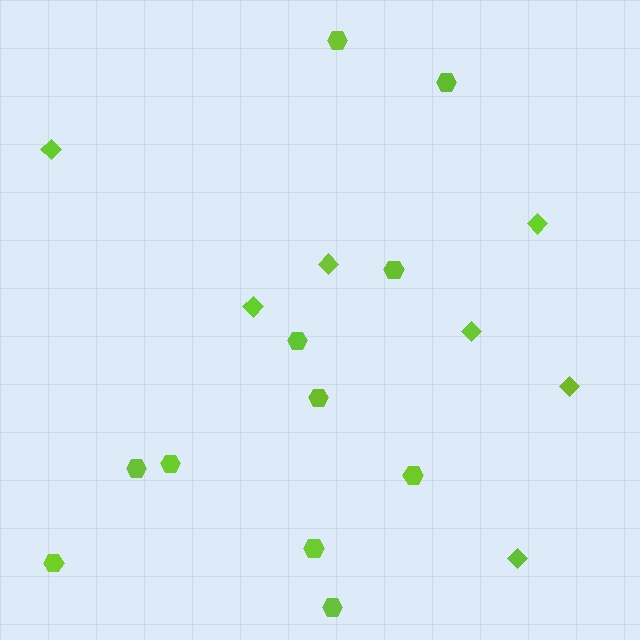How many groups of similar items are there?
There are 2 groups: one group of diamonds (7) and one group of hexagons (11).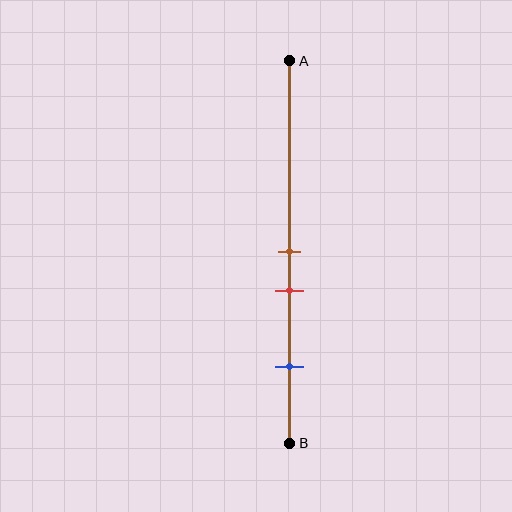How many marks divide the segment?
There are 3 marks dividing the segment.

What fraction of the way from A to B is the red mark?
The red mark is approximately 60% (0.6) of the way from A to B.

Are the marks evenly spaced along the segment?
No, the marks are not evenly spaced.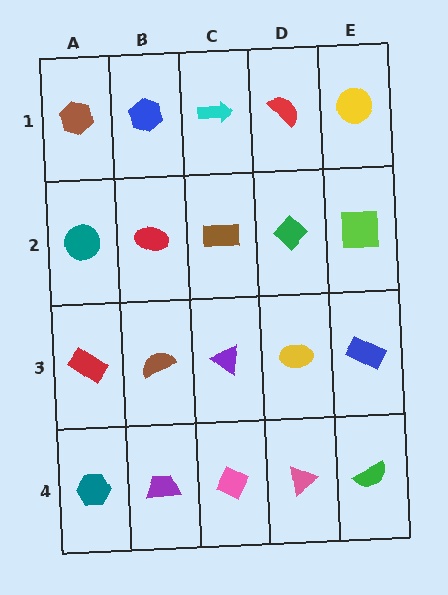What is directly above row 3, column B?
A red ellipse.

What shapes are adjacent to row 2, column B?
A blue hexagon (row 1, column B), a brown semicircle (row 3, column B), a teal circle (row 2, column A), a brown rectangle (row 2, column C).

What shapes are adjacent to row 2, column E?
A yellow circle (row 1, column E), a blue rectangle (row 3, column E), a green diamond (row 2, column D).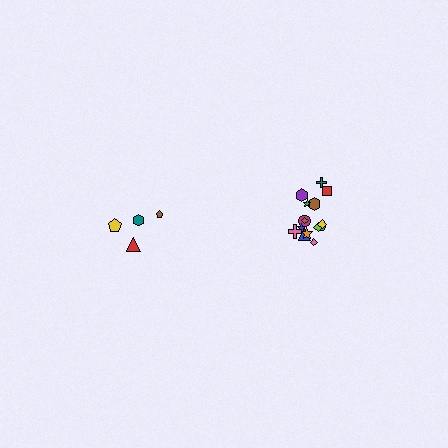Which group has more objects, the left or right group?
The right group.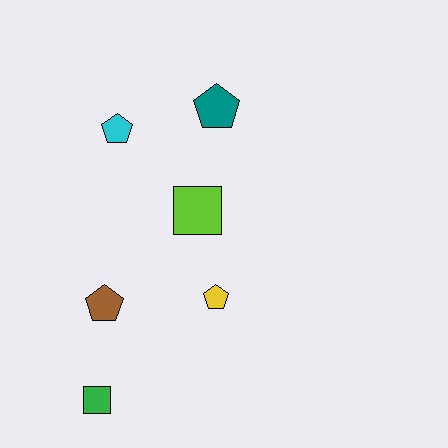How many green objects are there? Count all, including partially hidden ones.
There is 1 green object.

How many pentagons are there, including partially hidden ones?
There are 4 pentagons.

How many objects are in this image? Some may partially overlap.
There are 6 objects.